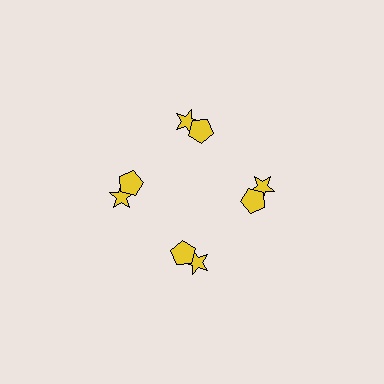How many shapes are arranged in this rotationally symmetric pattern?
There are 8 shapes, arranged in 4 groups of 2.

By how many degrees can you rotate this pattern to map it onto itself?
The pattern maps onto itself every 90 degrees of rotation.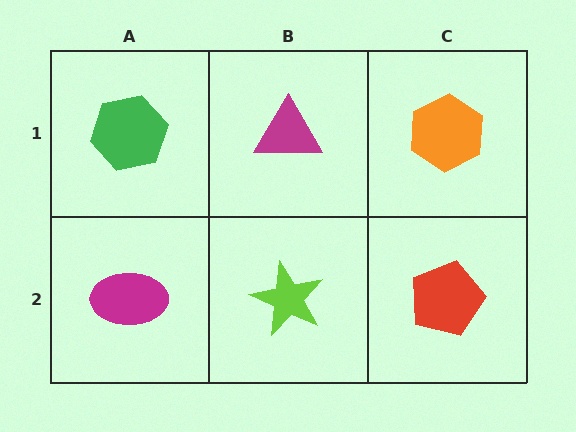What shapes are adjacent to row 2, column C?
An orange hexagon (row 1, column C), a lime star (row 2, column B).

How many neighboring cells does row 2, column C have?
2.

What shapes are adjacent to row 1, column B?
A lime star (row 2, column B), a green hexagon (row 1, column A), an orange hexagon (row 1, column C).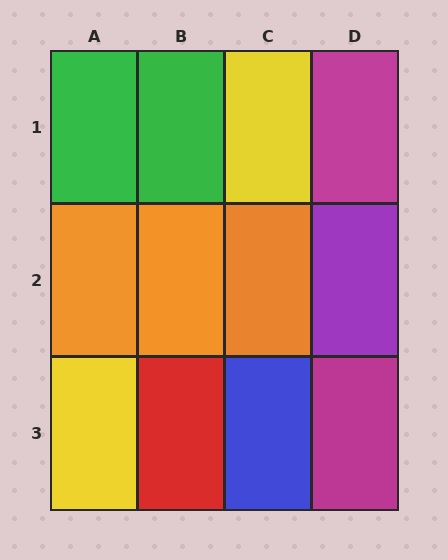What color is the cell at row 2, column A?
Orange.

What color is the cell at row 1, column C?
Yellow.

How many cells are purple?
1 cell is purple.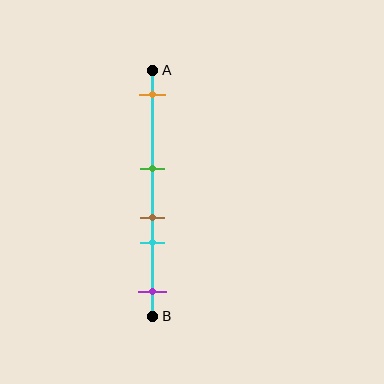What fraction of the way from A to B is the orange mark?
The orange mark is approximately 10% (0.1) of the way from A to B.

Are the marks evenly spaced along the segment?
No, the marks are not evenly spaced.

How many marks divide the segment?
There are 5 marks dividing the segment.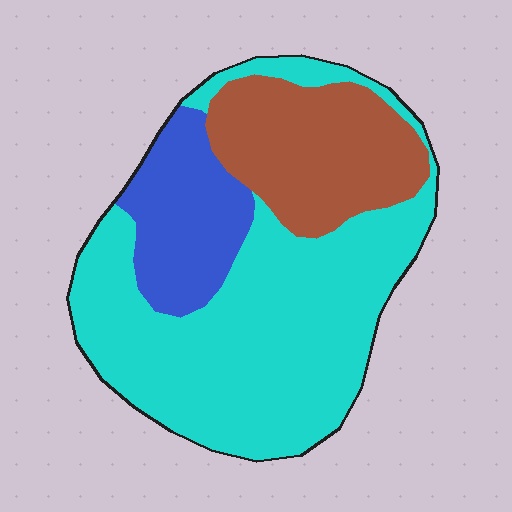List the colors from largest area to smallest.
From largest to smallest: cyan, brown, blue.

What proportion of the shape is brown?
Brown takes up about one quarter (1/4) of the shape.